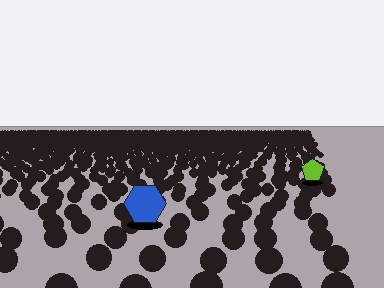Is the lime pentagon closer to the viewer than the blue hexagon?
No. The blue hexagon is closer — you can tell from the texture gradient: the ground texture is coarser near it.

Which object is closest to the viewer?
The blue hexagon is closest. The texture marks near it are larger and more spread out.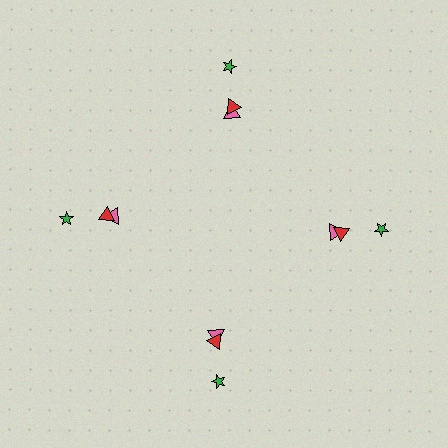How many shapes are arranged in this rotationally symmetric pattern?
There are 12 shapes, arranged in 4 groups of 3.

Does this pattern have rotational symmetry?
Yes, this pattern has 4-fold rotational symmetry. It looks the same after rotating 90 degrees around the center.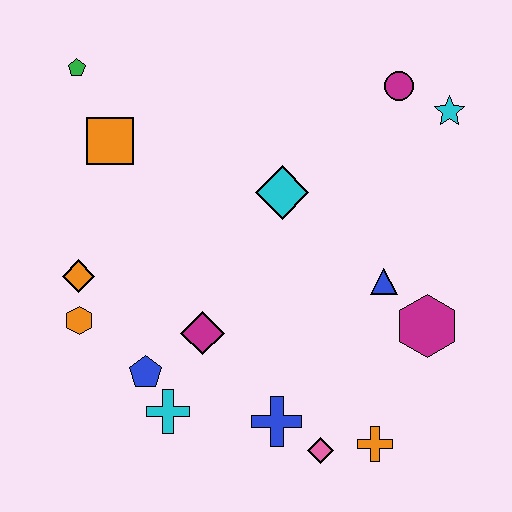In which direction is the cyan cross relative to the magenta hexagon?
The cyan cross is to the left of the magenta hexagon.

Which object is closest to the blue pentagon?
The cyan cross is closest to the blue pentagon.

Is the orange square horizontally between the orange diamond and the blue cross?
Yes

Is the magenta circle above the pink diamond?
Yes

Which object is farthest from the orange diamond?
The cyan star is farthest from the orange diamond.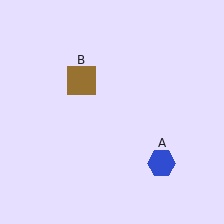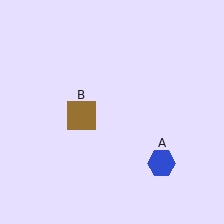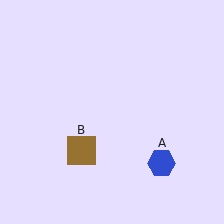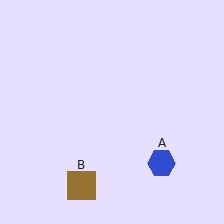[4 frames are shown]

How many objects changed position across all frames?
1 object changed position: brown square (object B).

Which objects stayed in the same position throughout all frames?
Blue hexagon (object A) remained stationary.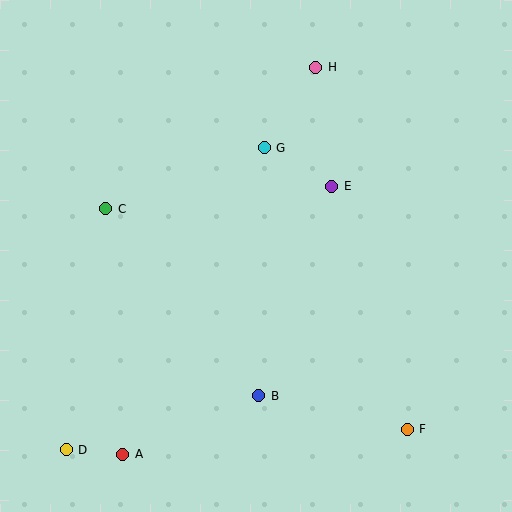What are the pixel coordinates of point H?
Point H is at (316, 67).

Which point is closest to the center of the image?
Point E at (332, 186) is closest to the center.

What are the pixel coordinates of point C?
Point C is at (106, 209).